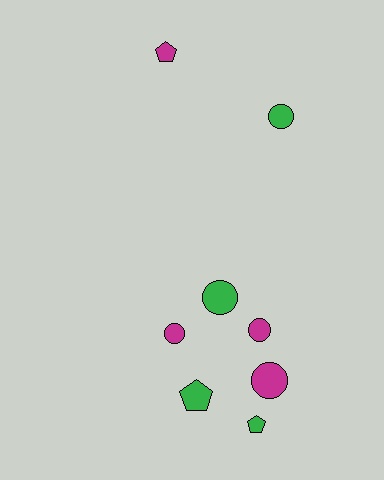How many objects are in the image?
There are 8 objects.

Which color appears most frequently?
Magenta, with 4 objects.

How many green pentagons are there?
There are 2 green pentagons.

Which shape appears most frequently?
Circle, with 5 objects.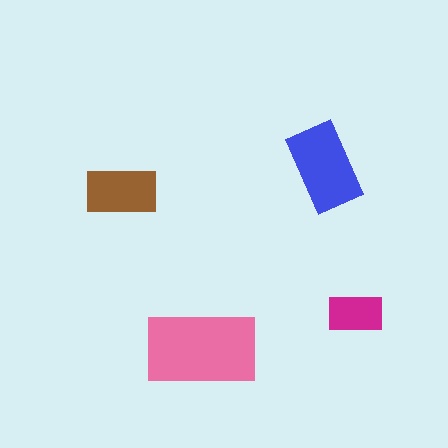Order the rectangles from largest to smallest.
the pink one, the blue one, the brown one, the magenta one.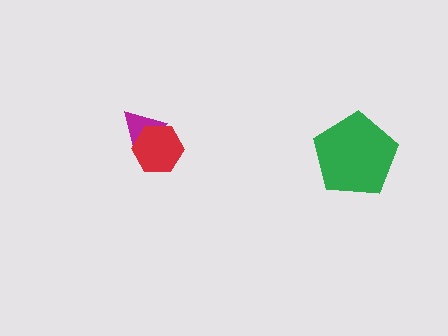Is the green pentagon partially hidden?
No, no other shape covers it.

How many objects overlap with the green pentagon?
0 objects overlap with the green pentagon.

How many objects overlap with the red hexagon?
1 object overlaps with the red hexagon.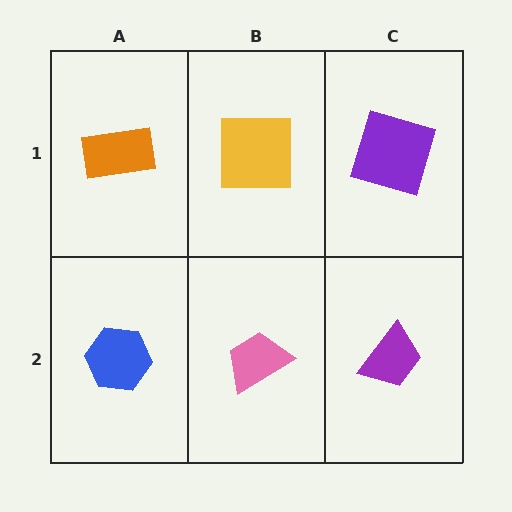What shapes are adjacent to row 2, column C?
A purple square (row 1, column C), a pink trapezoid (row 2, column B).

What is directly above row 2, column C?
A purple square.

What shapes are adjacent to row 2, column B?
A yellow square (row 1, column B), a blue hexagon (row 2, column A), a purple trapezoid (row 2, column C).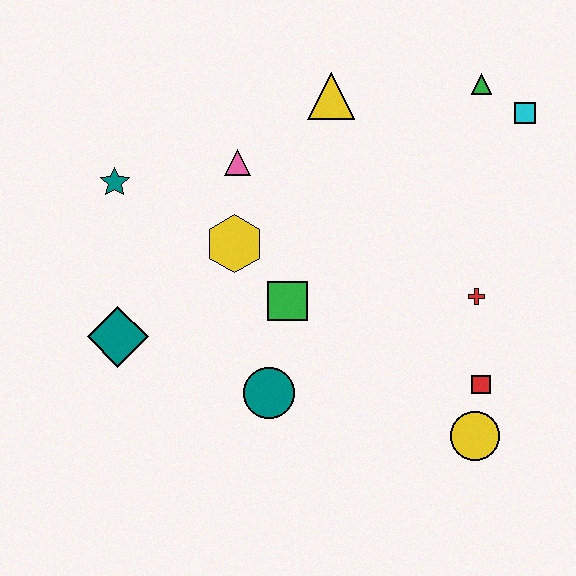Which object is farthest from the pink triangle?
The yellow circle is farthest from the pink triangle.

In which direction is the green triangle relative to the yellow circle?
The green triangle is above the yellow circle.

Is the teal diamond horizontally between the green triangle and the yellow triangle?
No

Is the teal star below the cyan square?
Yes